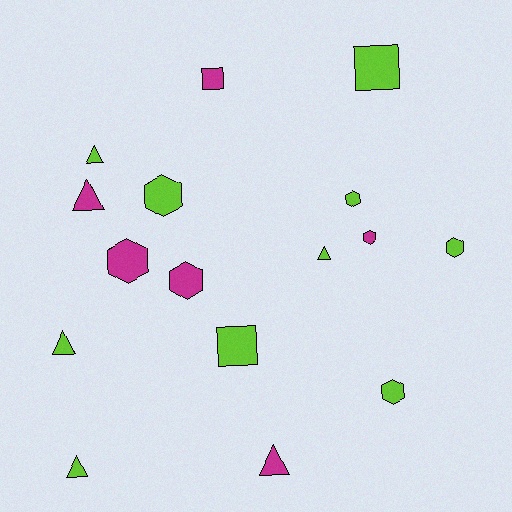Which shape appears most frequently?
Hexagon, with 7 objects.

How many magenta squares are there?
There is 1 magenta square.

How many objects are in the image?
There are 16 objects.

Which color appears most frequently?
Lime, with 10 objects.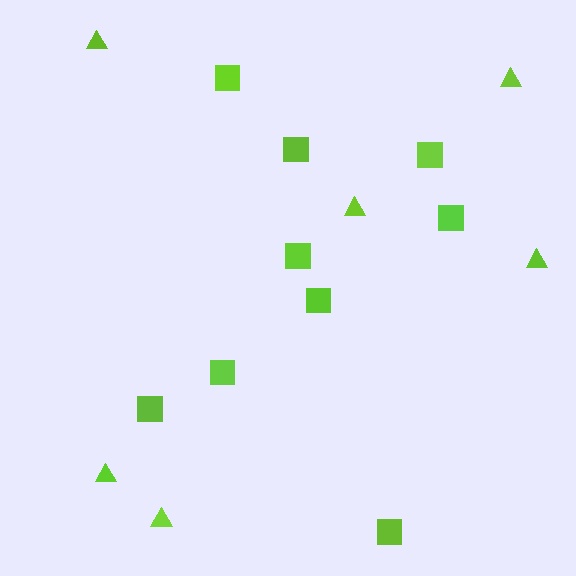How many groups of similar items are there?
There are 2 groups: one group of squares (9) and one group of triangles (6).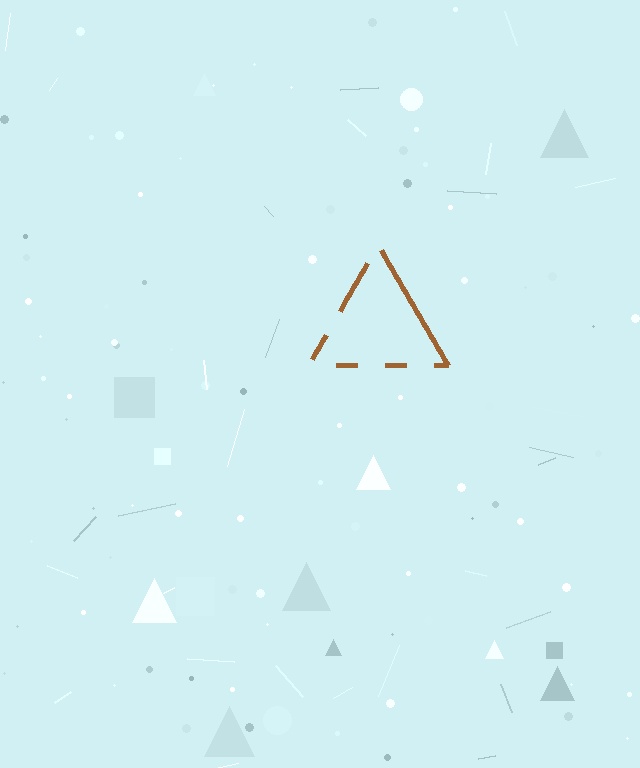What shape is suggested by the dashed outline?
The dashed outline suggests a triangle.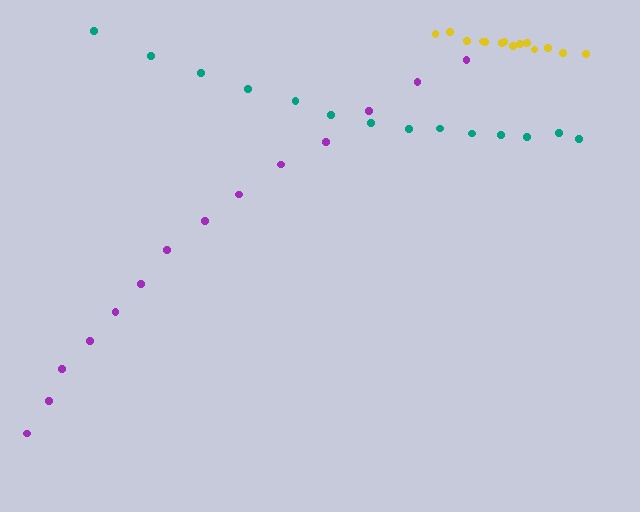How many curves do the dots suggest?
There are 3 distinct paths.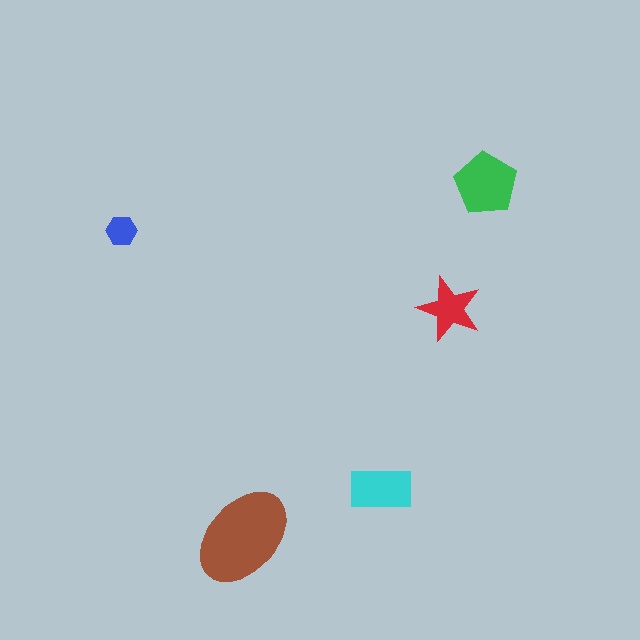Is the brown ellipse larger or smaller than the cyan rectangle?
Larger.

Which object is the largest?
The brown ellipse.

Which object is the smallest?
The blue hexagon.